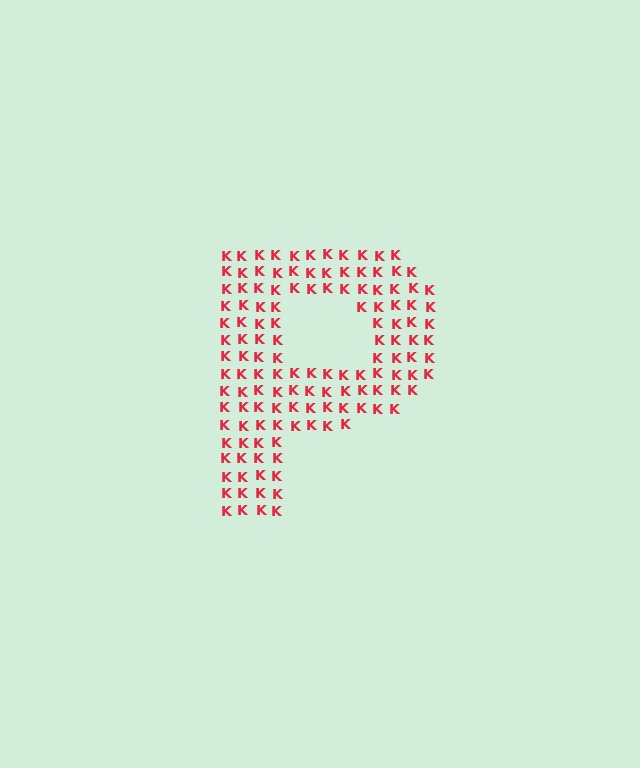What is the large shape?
The large shape is the letter P.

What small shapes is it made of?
It is made of small letter K's.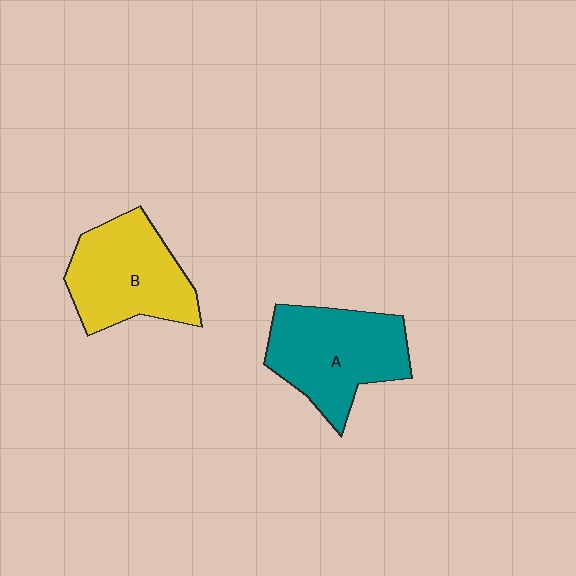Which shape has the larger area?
Shape A (teal).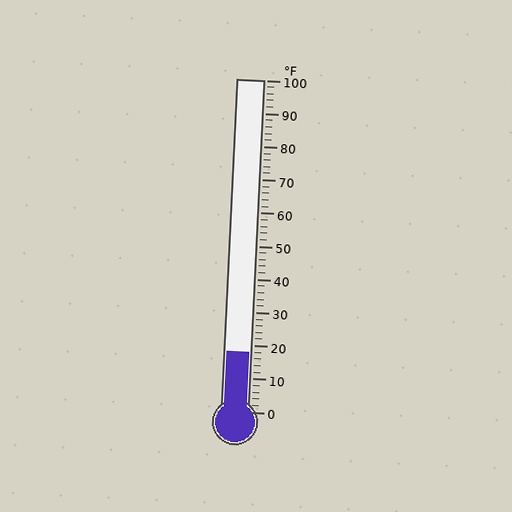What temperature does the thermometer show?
The thermometer shows approximately 18°F.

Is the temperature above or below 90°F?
The temperature is below 90°F.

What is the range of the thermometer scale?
The thermometer scale ranges from 0°F to 100°F.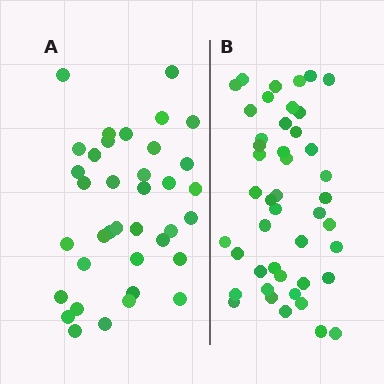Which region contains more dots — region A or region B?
Region B (the right region) has more dots.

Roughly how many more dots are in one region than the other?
Region B has roughly 8 or so more dots than region A.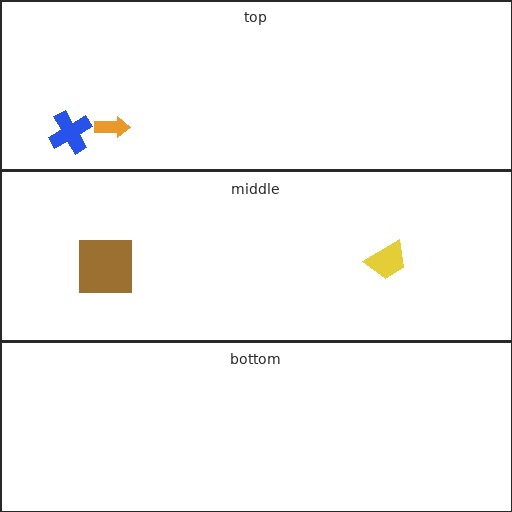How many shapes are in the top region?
2.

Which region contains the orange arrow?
The top region.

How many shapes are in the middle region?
2.